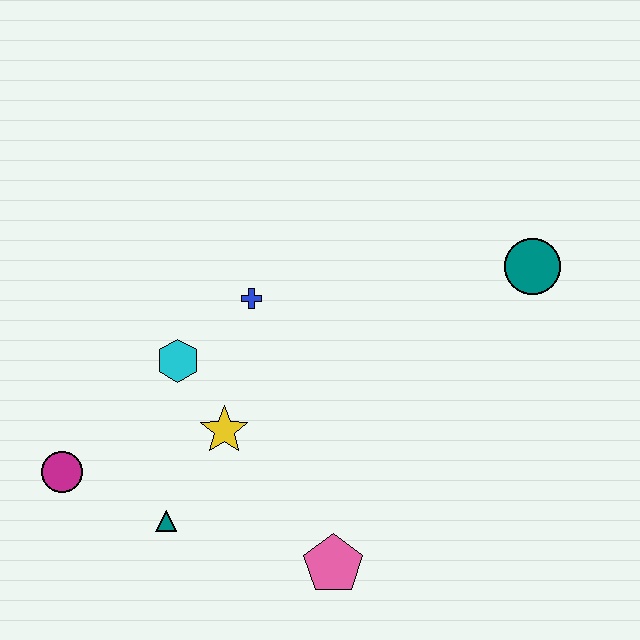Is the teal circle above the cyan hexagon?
Yes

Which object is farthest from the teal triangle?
The teal circle is farthest from the teal triangle.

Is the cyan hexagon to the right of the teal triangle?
Yes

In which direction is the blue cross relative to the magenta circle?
The blue cross is to the right of the magenta circle.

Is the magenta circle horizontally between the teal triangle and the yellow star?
No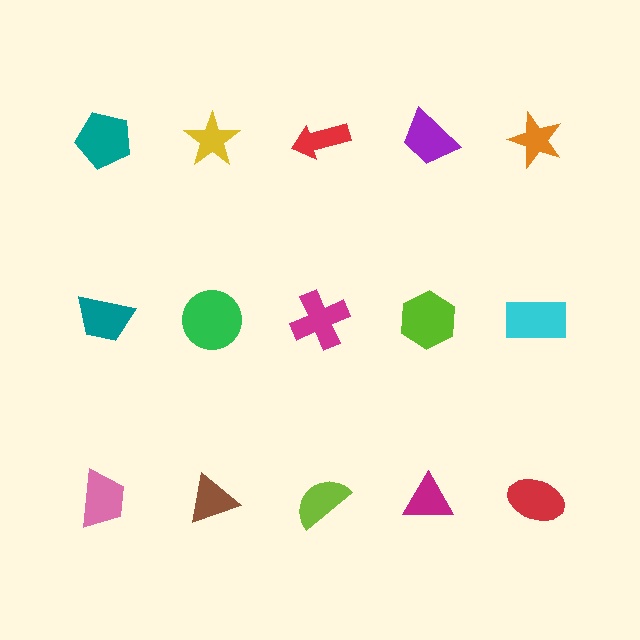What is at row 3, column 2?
A brown triangle.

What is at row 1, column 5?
An orange star.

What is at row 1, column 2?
A yellow star.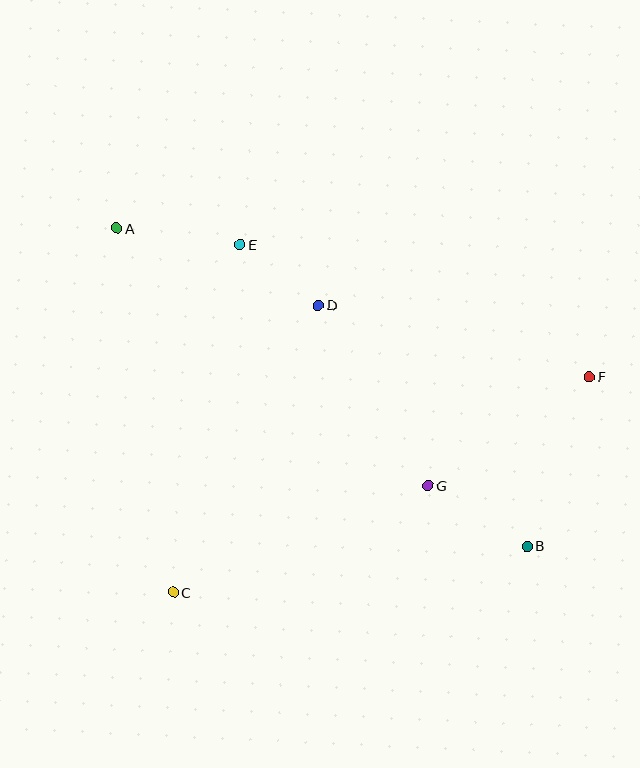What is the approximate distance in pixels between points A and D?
The distance between A and D is approximately 216 pixels.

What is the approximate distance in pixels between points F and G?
The distance between F and G is approximately 195 pixels.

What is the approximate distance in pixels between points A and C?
The distance between A and C is approximately 369 pixels.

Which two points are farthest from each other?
Points A and B are farthest from each other.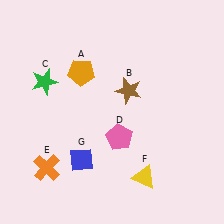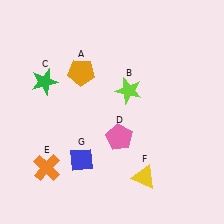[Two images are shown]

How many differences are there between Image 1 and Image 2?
There is 1 difference between the two images.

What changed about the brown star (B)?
In Image 1, B is brown. In Image 2, it changed to lime.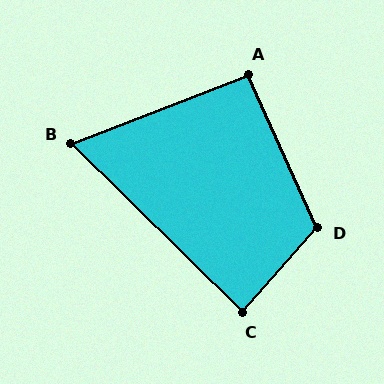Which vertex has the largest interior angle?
D, at approximately 114 degrees.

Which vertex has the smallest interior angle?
B, at approximately 66 degrees.